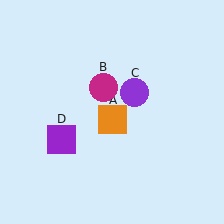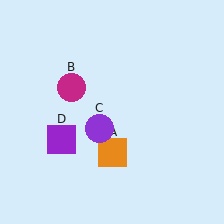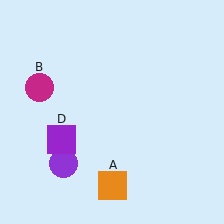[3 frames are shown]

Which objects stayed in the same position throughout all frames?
Purple square (object D) remained stationary.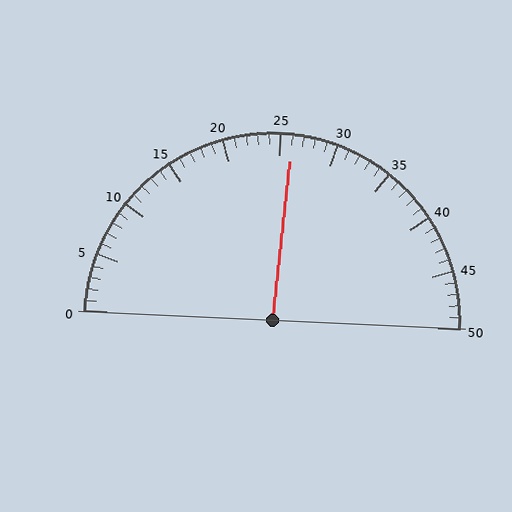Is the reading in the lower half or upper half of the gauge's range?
The reading is in the upper half of the range (0 to 50).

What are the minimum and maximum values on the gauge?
The gauge ranges from 0 to 50.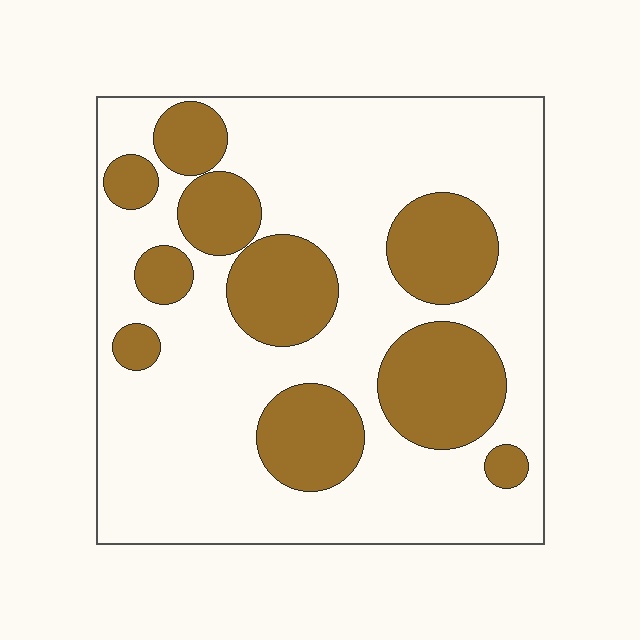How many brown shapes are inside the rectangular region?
10.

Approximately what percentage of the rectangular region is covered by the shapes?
Approximately 30%.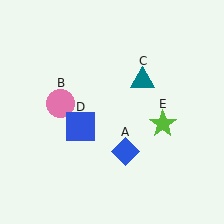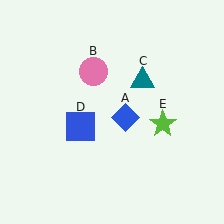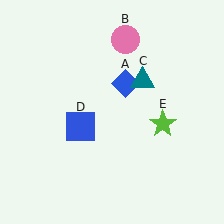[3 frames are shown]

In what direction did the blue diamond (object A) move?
The blue diamond (object A) moved up.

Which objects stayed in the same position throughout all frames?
Teal triangle (object C) and blue square (object D) and lime star (object E) remained stationary.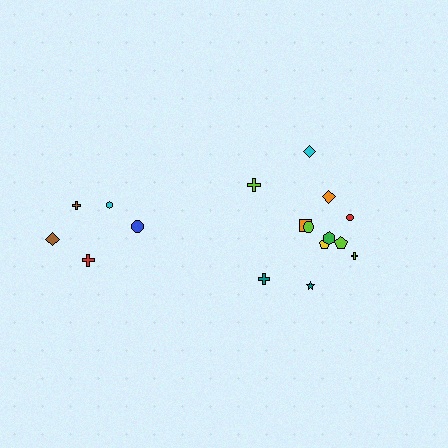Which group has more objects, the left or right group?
The right group.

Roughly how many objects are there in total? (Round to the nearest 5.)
Roughly 15 objects in total.